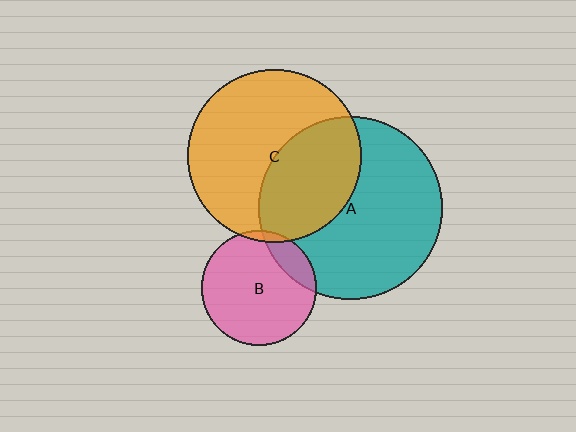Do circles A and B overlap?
Yes.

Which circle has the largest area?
Circle A (teal).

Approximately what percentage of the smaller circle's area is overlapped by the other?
Approximately 15%.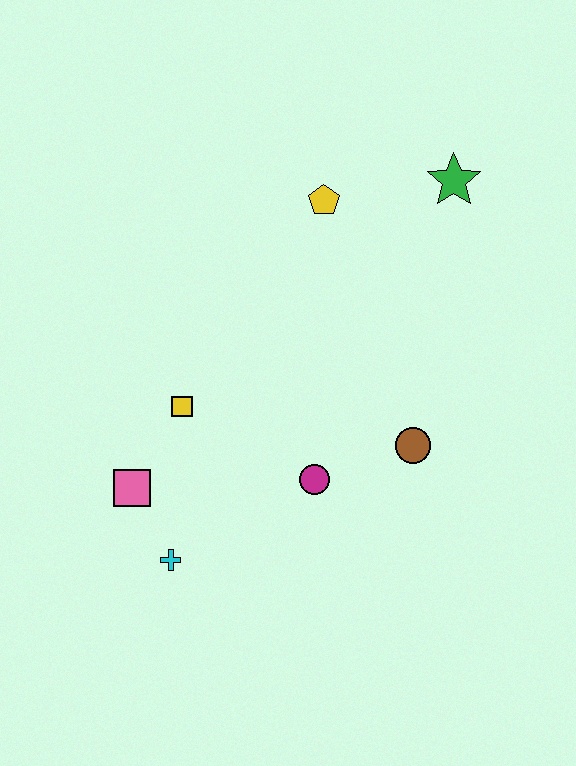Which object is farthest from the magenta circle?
The green star is farthest from the magenta circle.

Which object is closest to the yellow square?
The pink square is closest to the yellow square.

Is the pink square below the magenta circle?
Yes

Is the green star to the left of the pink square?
No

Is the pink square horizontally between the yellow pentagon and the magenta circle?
No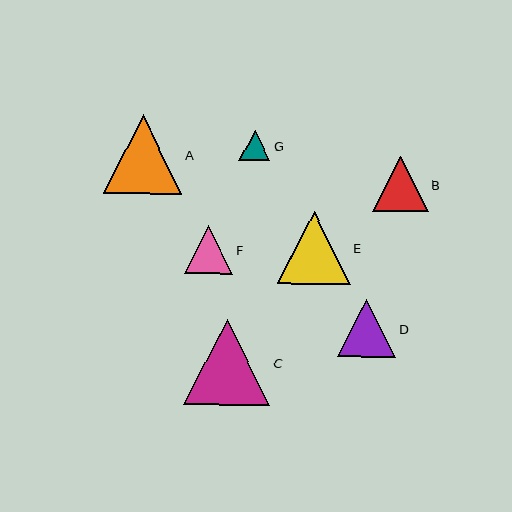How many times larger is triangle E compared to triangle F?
Triangle E is approximately 1.5 times the size of triangle F.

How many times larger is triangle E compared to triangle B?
Triangle E is approximately 1.3 times the size of triangle B.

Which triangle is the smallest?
Triangle G is the smallest with a size of approximately 31 pixels.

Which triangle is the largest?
Triangle C is the largest with a size of approximately 86 pixels.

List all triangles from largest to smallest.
From largest to smallest: C, A, E, D, B, F, G.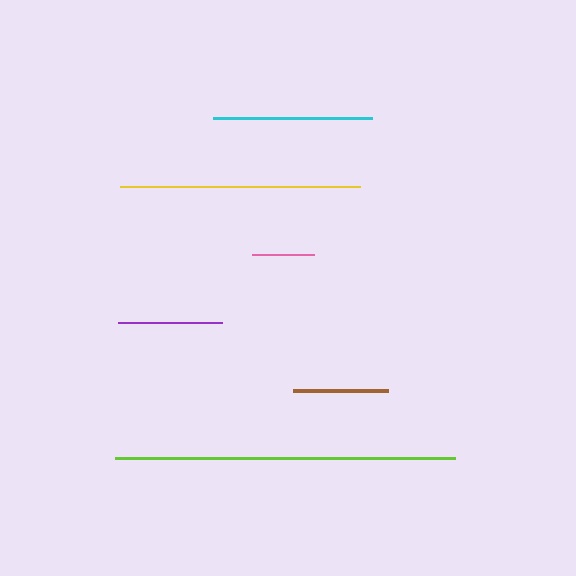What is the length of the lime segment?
The lime segment is approximately 340 pixels long.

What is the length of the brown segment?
The brown segment is approximately 95 pixels long.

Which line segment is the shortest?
The pink line is the shortest at approximately 62 pixels.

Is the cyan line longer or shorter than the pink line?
The cyan line is longer than the pink line.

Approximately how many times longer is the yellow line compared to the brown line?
The yellow line is approximately 2.5 times the length of the brown line.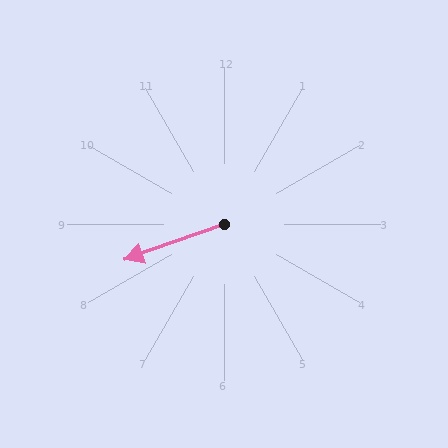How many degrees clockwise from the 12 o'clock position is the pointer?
Approximately 251 degrees.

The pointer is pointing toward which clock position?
Roughly 8 o'clock.